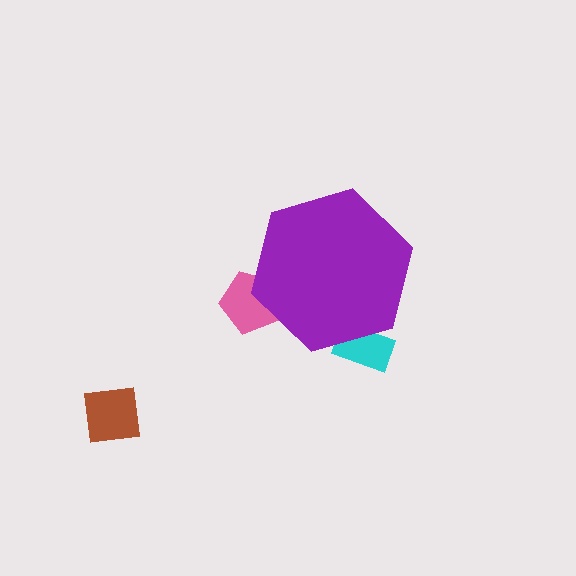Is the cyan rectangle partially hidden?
Yes, the cyan rectangle is partially hidden behind the purple hexagon.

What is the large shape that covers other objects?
A purple hexagon.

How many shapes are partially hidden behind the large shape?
2 shapes are partially hidden.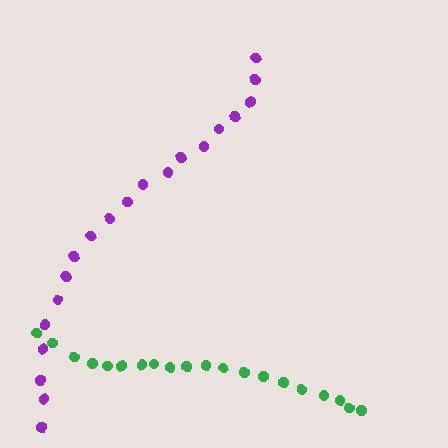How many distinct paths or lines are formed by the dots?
There are 2 distinct paths.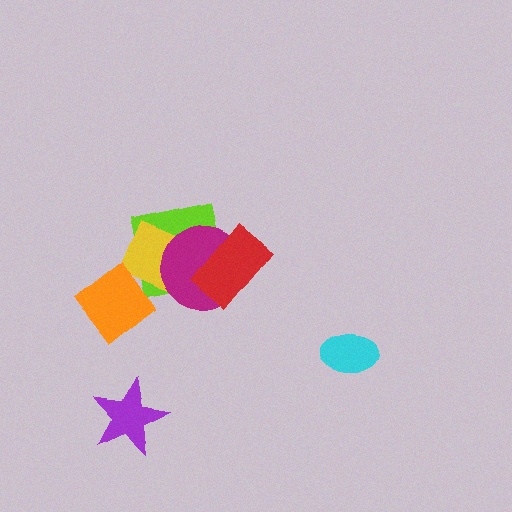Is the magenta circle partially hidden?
Yes, it is partially covered by another shape.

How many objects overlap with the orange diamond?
1 object overlaps with the orange diamond.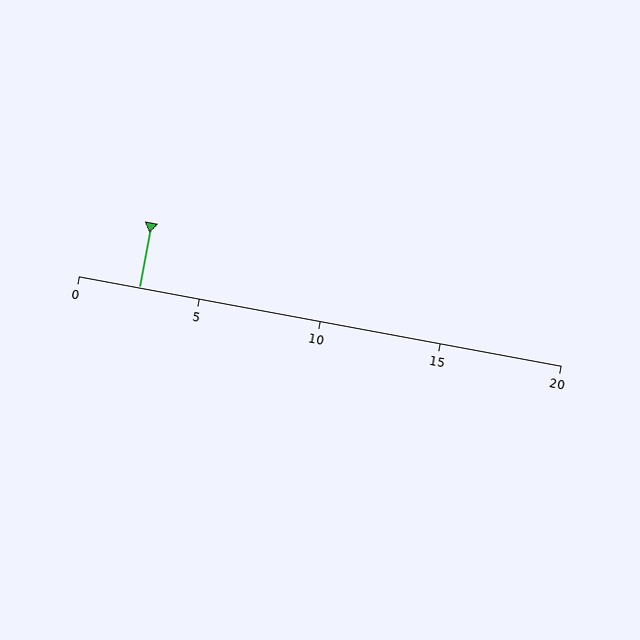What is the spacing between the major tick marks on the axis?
The major ticks are spaced 5 apart.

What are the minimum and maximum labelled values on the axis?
The axis runs from 0 to 20.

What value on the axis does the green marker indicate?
The marker indicates approximately 2.5.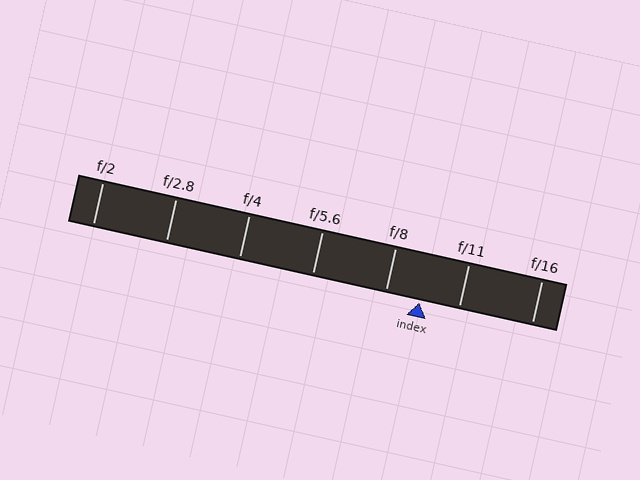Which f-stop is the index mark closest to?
The index mark is closest to f/8.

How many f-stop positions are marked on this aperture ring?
There are 7 f-stop positions marked.